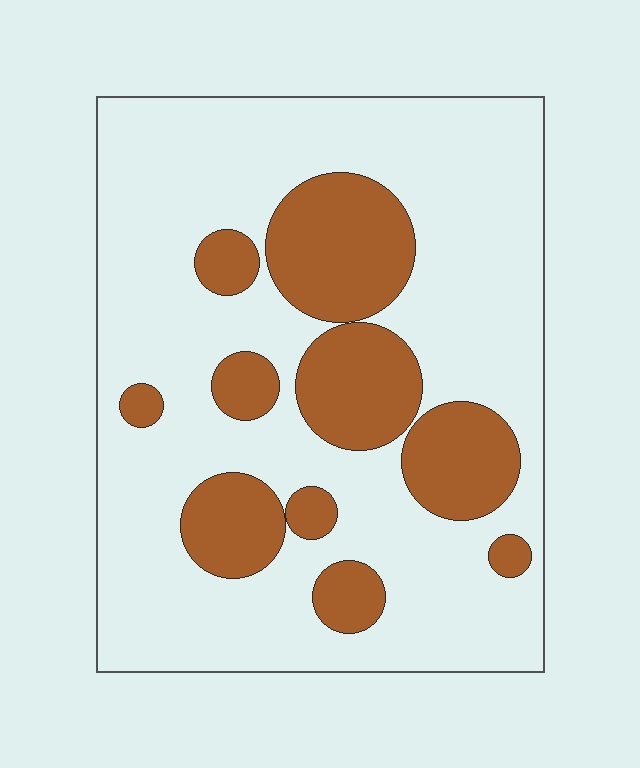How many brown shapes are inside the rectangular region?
10.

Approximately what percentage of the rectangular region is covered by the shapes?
Approximately 25%.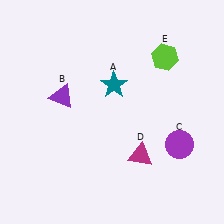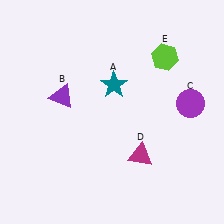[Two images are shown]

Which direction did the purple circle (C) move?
The purple circle (C) moved up.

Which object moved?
The purple circle (C) moved up.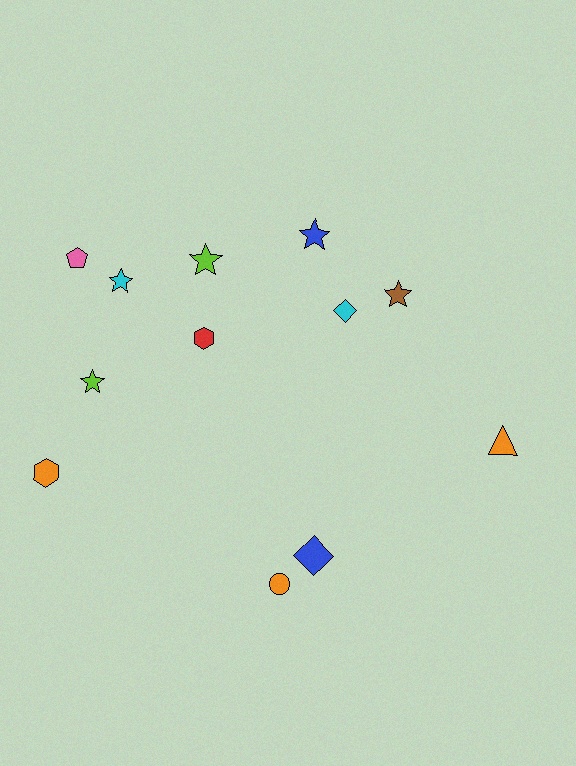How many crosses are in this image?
There are no crosses.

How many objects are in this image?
There are 12 objects.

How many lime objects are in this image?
There are 2 lime objects.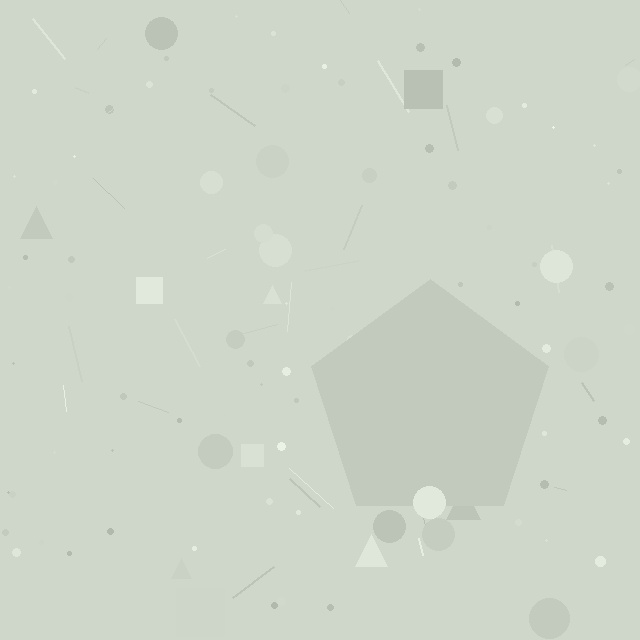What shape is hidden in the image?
A pentagon is hidden in the image.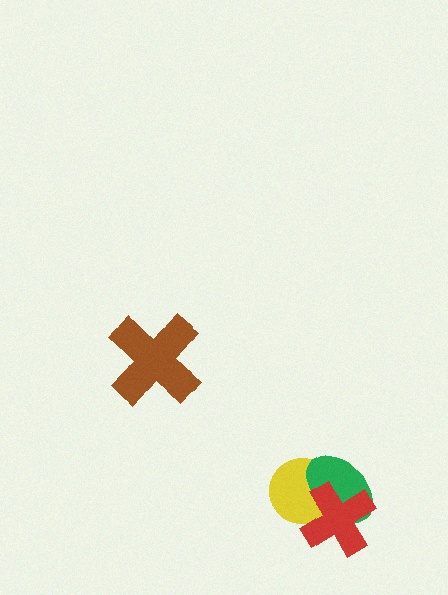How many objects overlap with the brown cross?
0 objects overlap with the brown cross.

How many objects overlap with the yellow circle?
2 objects overlap with the yellow circle.